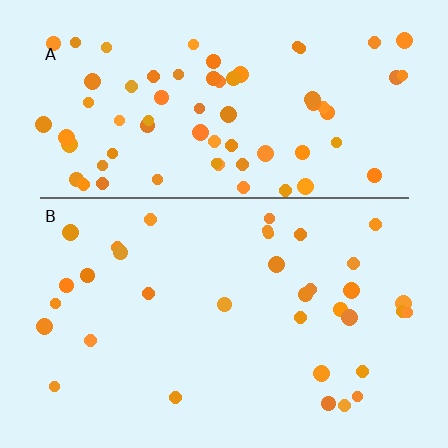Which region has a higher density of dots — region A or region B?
A (the top).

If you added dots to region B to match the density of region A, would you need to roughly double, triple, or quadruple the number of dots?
Approximately double.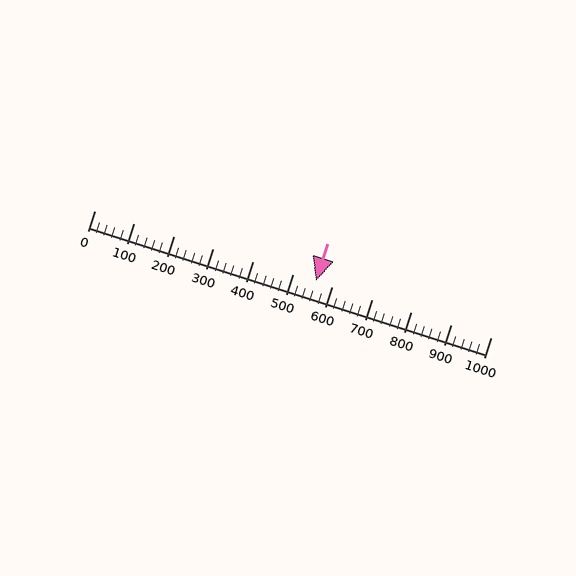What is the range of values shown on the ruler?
The ruler shows values from 0 to 1000.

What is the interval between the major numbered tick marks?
The major tick marks are spaced 100 units apart.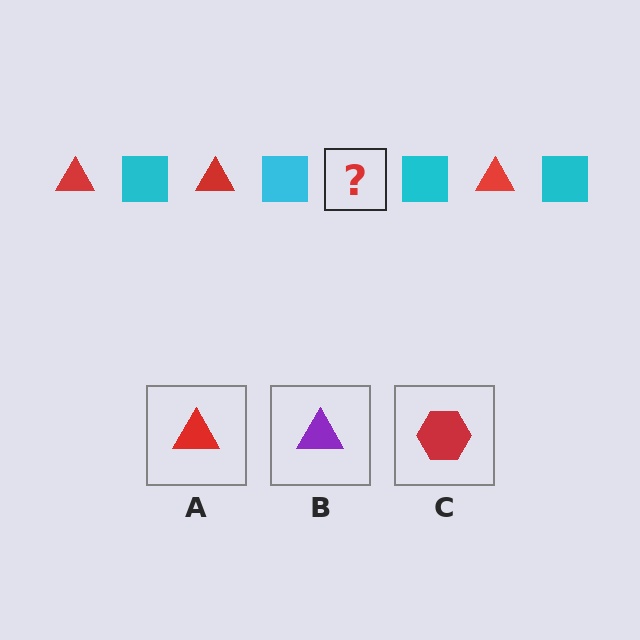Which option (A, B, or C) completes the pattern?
A.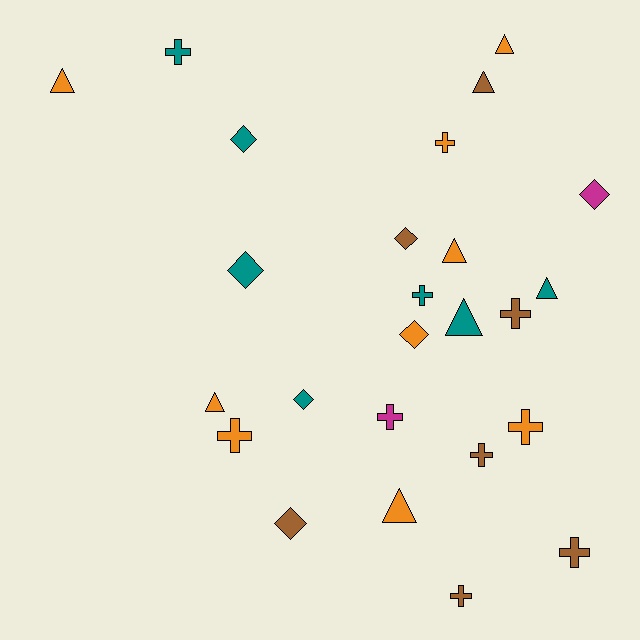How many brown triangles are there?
There is 1 brown triangle.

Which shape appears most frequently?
Cross, with 10 objects.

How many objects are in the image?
There are 25 objects.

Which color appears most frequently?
Orange, with 9 objects.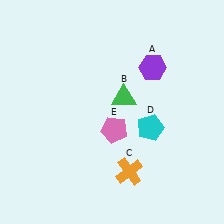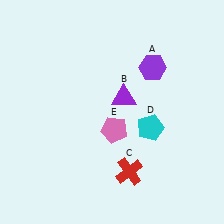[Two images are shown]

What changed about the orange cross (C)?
In Image 1, C is orange. In Image 2, it changed to red.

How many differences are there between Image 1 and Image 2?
There are 2 differences between the two images.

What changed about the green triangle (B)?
In Image 1, B is green. In Image 2, it changed to purple.